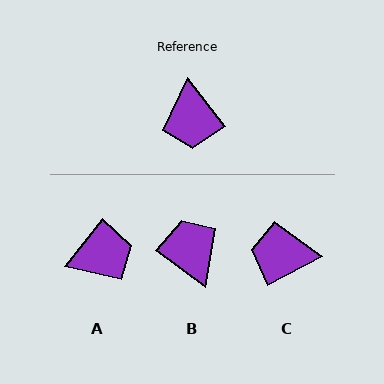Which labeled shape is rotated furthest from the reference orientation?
B, about 164 degrees away.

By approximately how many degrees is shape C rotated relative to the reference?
Approximately 100 degrees clockwise.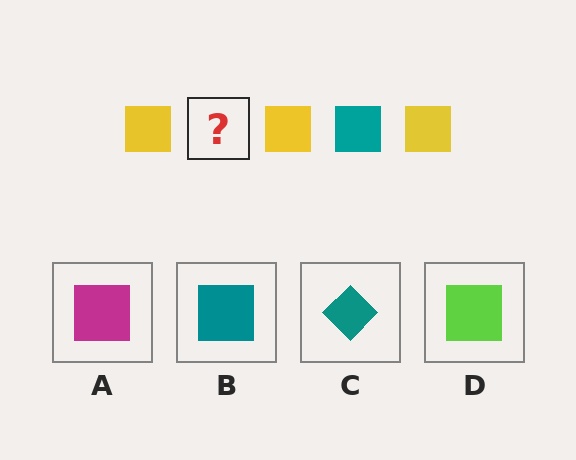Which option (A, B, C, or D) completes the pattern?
B.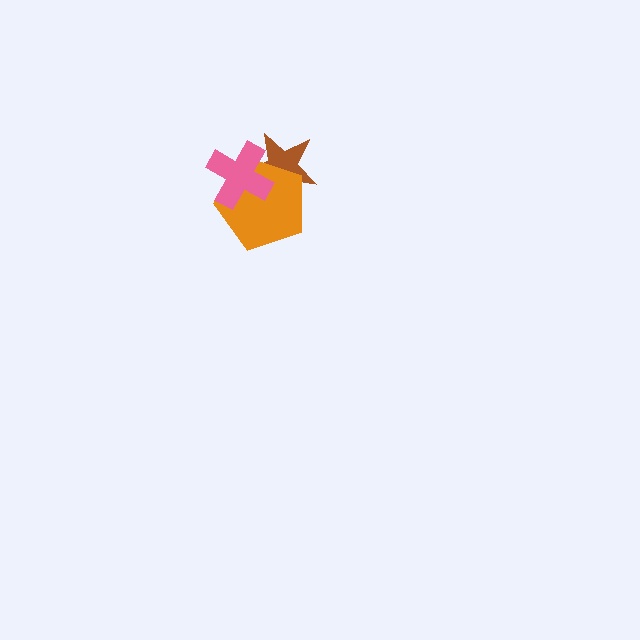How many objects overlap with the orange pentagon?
2 objects overlap with the orange pentagon.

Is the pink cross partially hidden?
No, no other shape covers it.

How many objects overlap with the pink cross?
2 objects overlap with the pink cross.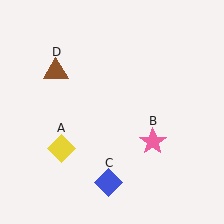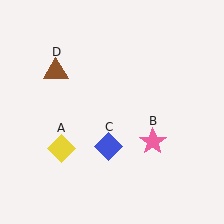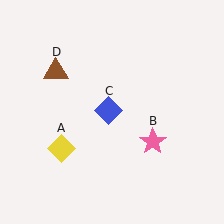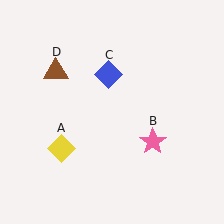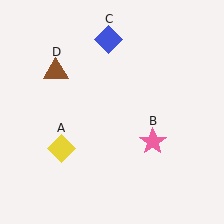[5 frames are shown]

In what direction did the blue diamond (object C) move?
The blue diamond (object C) moved up.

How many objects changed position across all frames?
1 object changed position: blue diamond (object C).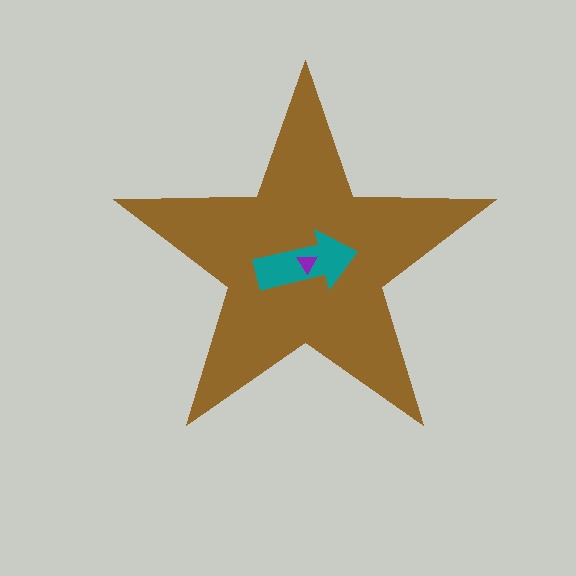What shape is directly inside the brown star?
The teal arrow.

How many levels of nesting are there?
3.